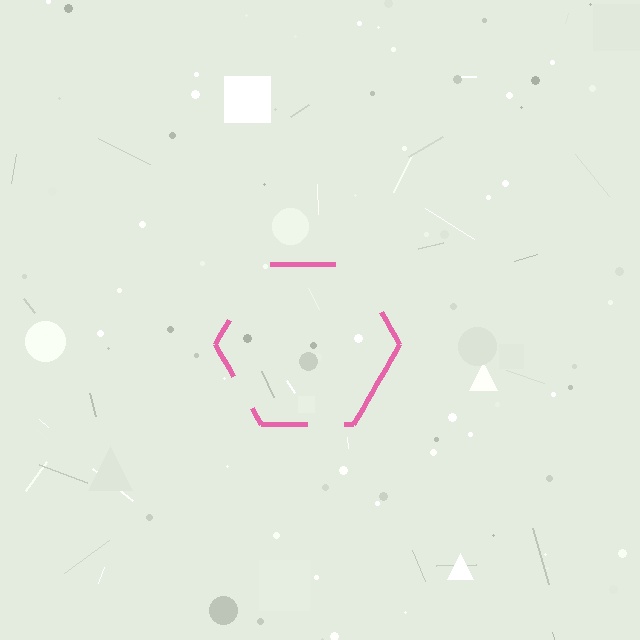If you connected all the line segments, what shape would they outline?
They would outline a hexagon.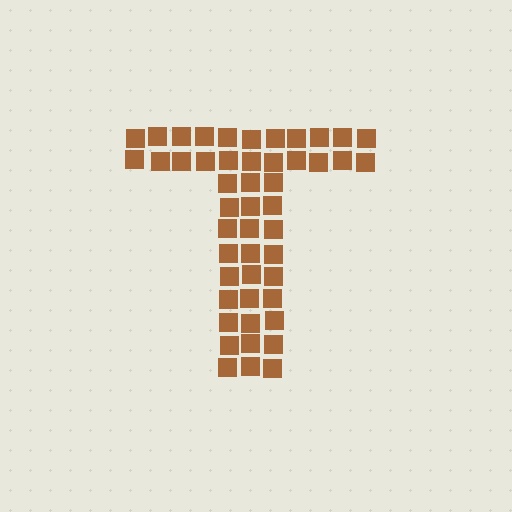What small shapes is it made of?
It is made of small squares.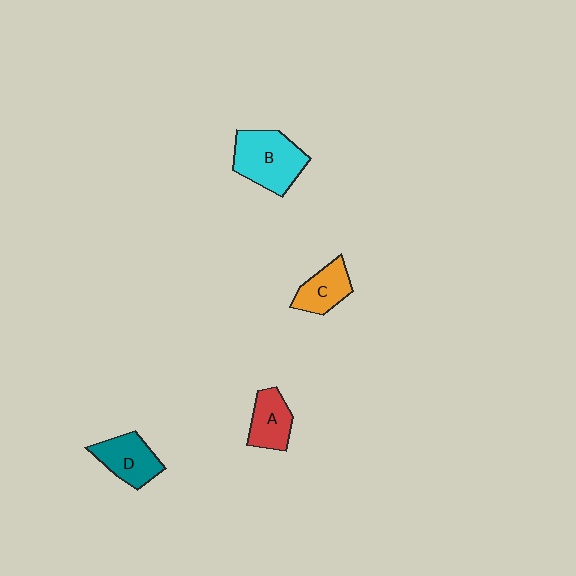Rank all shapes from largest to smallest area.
From largest to smallest: B (cyan), D (teal), A (red), C (orange).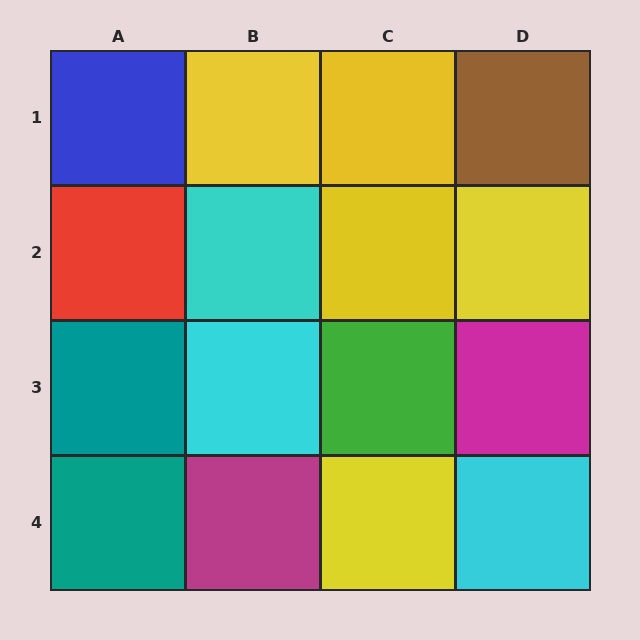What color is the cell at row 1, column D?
Brown.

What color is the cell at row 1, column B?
Yellow.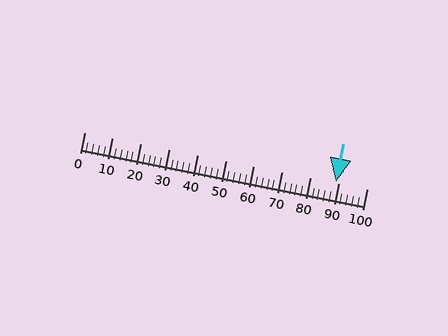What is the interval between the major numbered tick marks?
The major tick marks are spaced 10 units apart.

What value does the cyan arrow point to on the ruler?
The cyan arrow points to approximately 89.